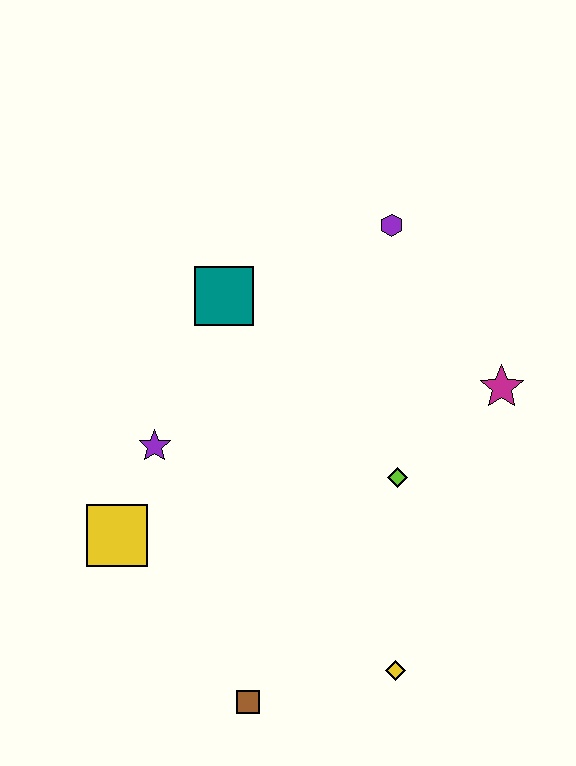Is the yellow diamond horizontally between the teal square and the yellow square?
No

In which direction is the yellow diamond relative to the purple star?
The yellow diamond is to the right of the purple star.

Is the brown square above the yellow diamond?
No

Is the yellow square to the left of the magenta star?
Yes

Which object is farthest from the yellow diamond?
The purple hexagon is farthest from the yellow diamond.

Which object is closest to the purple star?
The yellow square is closest to the purple star.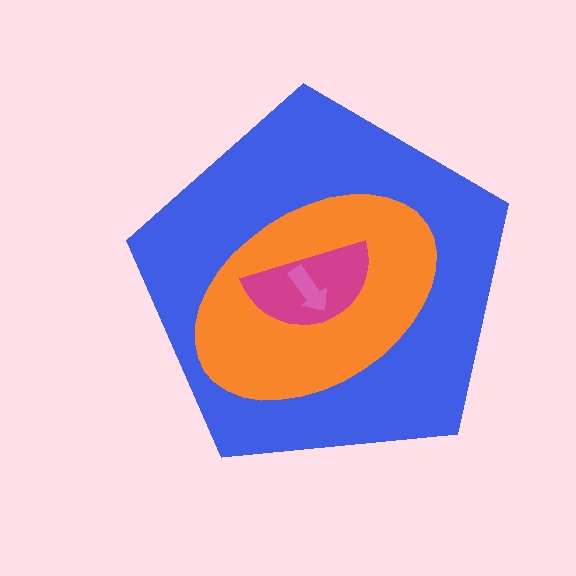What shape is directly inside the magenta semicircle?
The pink arrow.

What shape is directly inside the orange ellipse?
The magenta semicircle.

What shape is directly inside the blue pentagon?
The orange ellipse.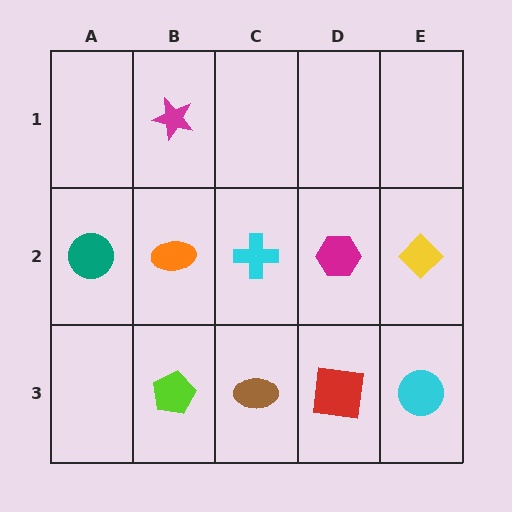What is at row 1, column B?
A magenta star.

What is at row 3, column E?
A cyan circle.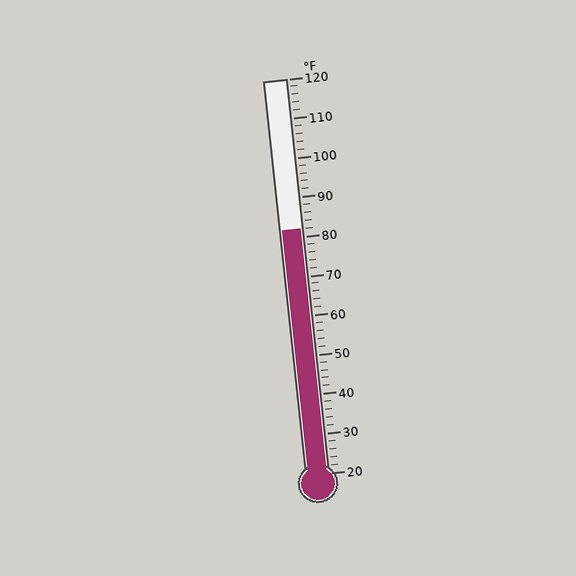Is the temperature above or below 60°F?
The temperature is above 60°F.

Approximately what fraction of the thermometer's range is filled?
The thermometer is filled to approximately 60% of its range.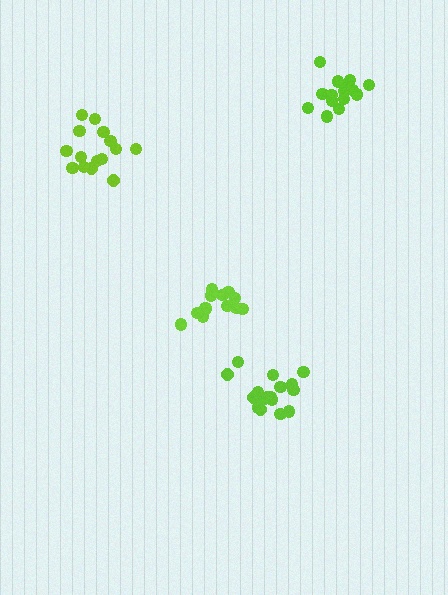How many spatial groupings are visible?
There are 4 spatial groupings.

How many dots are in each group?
Group 1: 18 dots, Group 2: 15 dots, Group 3: 15 dots, Group 4: 14 dots (62 total).